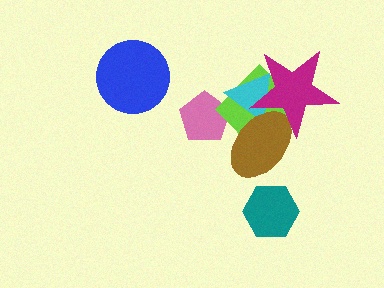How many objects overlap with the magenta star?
3 objects overlap with the magenta star.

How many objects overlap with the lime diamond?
4 objects overlap with the lime diamond.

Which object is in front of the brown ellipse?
The magenta star is in front of the brown ellipse.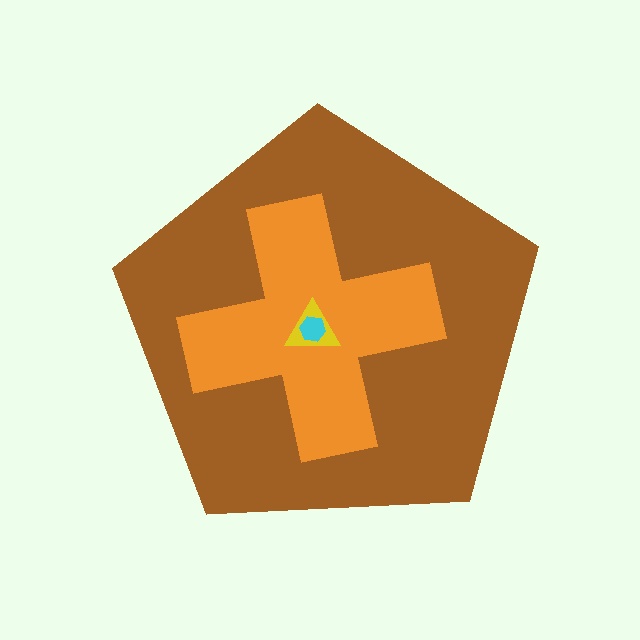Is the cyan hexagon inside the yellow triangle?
Yes.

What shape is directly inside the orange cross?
The yellow triangle.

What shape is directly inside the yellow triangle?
The cyan hexagon.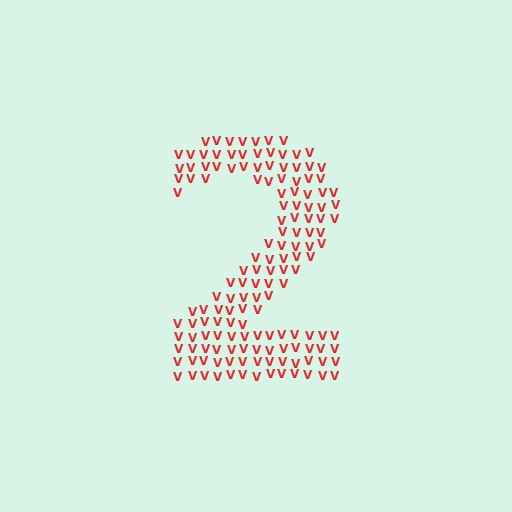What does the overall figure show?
The overall figure shows the digit 2.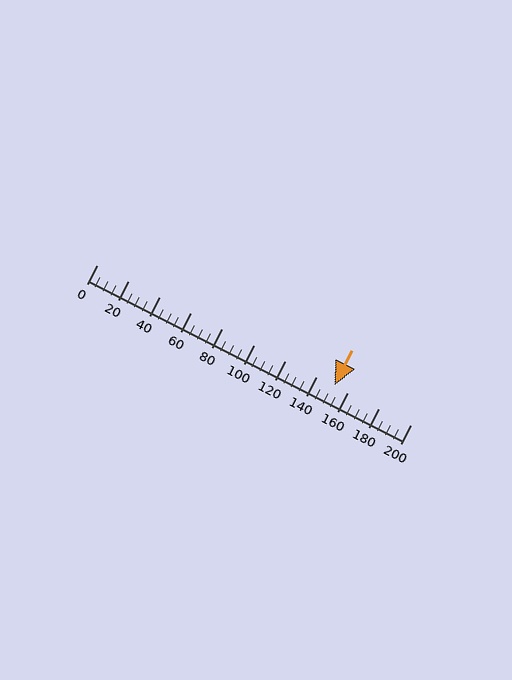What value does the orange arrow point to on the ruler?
The orange arrow points to approximately 151.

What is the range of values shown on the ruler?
The ruler shows values from 0 to 200.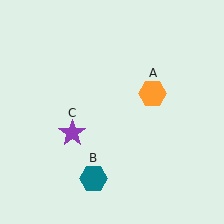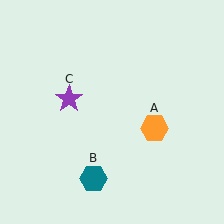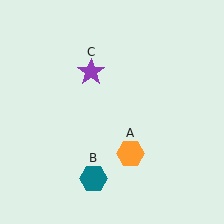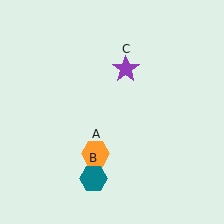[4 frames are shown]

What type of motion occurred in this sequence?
The orange hexagon (object A), purple star (object C) rotated clockwise around the center of the scene.